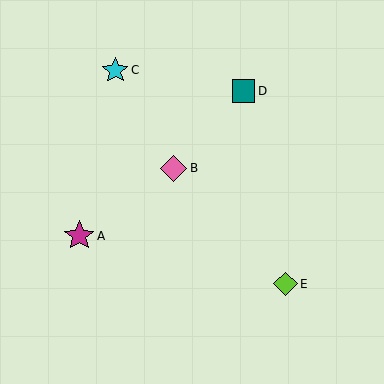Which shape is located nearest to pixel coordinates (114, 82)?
The cyan star (labeled C) at (115, 70) is nearest to that location.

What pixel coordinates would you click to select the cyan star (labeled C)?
Click at (115, 70) to select the cyan star C.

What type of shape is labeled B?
Shape B is a pink diamond.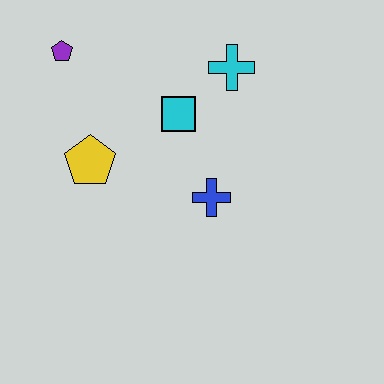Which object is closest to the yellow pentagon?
The cyan square is closest to the yellow pentagon.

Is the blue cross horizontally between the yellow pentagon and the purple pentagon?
No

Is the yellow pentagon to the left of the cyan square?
Yes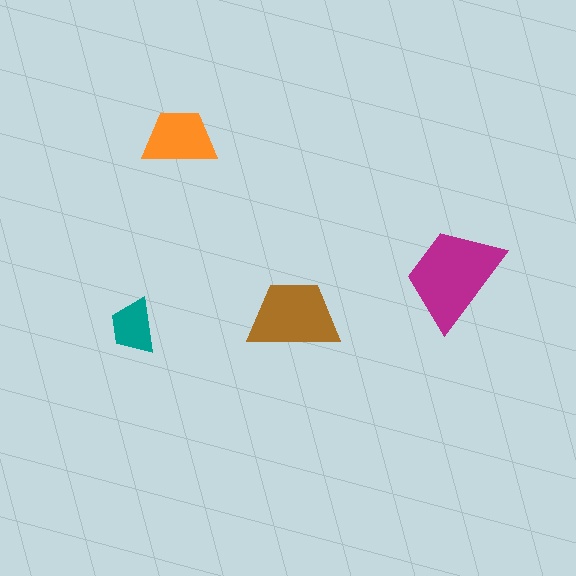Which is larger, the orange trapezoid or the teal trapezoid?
The orange one.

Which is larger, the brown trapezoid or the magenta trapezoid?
The magenta one.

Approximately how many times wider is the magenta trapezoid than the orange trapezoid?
About 1.5 times wider.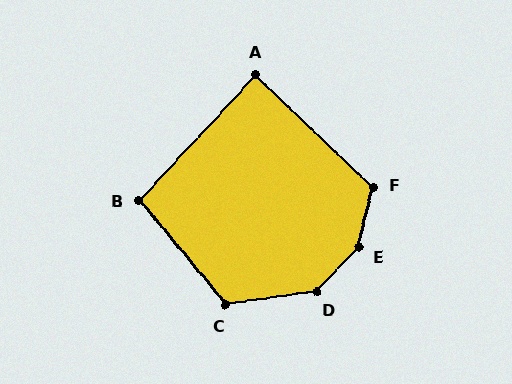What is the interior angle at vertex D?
Approximately 141 degrees (obtuse).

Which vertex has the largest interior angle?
E, at approximately 149 degrees.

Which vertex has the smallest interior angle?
A, at approximately 89 degrees.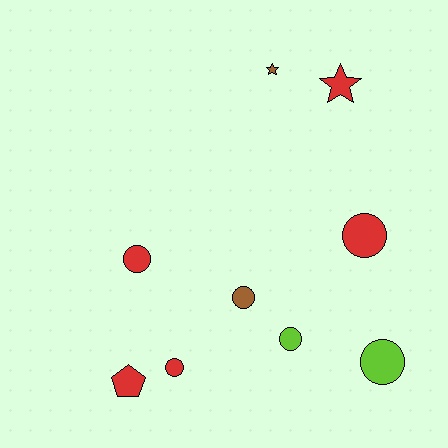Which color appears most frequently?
Red, with 5 objects.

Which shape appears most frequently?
Circle, with 6 objects.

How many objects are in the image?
There are 9 objects.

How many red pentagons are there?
There is 1 red pentagon.